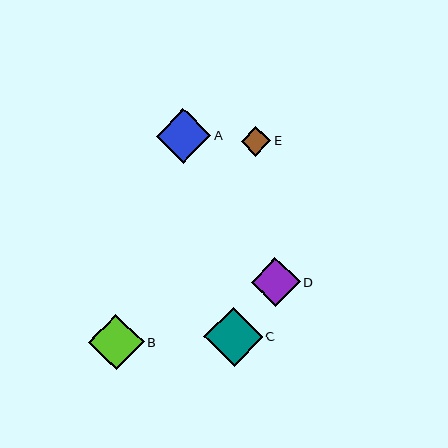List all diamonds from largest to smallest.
From largest to smallest: C, B, A, D, E.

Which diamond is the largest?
Diamond C is the largest with a size of approximately 59 pixels.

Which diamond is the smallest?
Diamond E is the smallest with a size of approximately 29 pixels.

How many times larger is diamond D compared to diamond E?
Diamond D is approximately 1.7 times the size of diamond E.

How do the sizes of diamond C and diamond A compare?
Diamond C and diamond A are approximately the same size.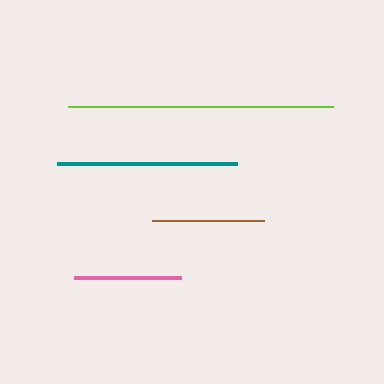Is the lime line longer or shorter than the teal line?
The lime line is longer than the teal line.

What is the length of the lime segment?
The lime segment is approximately 265 pixels long.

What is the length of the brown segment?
The brown segment is approximately 111 pixels long.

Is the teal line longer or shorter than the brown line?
The teal line is longer than the brown line.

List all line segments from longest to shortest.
From longest to shortest: lime, teal, brown, pink.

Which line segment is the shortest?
The pink line is the shortest at approximately 107 pixels.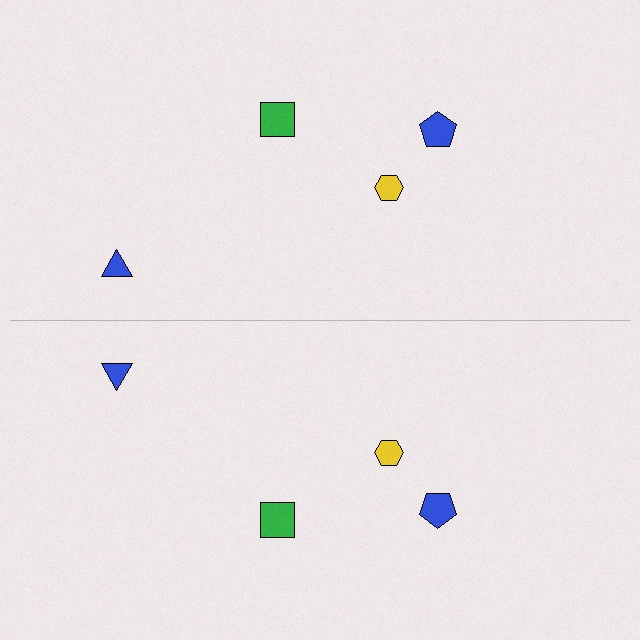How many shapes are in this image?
There are 8 shapes in this image.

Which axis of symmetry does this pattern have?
The pattern has a horizontal axis of symmetry running through the center of the image.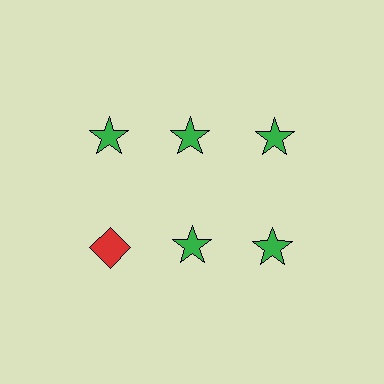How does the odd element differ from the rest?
It differs in both color (red instead of green) and shape (diamond instead of star).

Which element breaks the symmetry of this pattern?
The red diamond in the second row, leftmost column breaks the symmetry. All other shapes are green stars.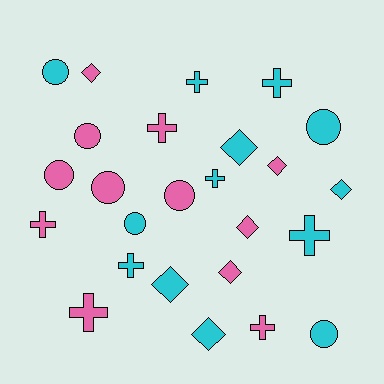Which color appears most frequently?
Cyan, with 13 objects.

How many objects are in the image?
There are 25 objects.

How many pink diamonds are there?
There are 4 pink diamonds.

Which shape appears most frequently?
Cross, with 9 objects.